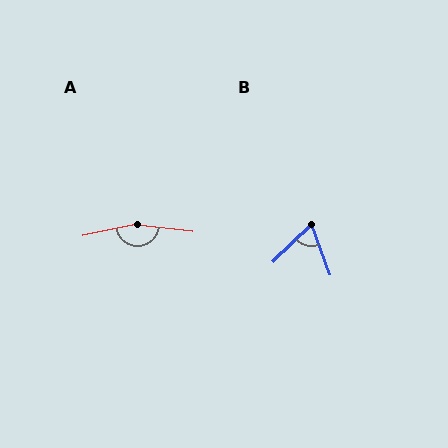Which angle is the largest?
A, at approximately 161 degrees.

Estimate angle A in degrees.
Approximately 161 degrees.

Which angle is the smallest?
B, at approximately 66 degrees.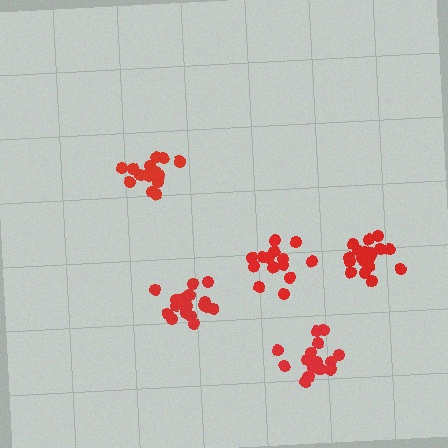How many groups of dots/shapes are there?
There are 5 groups.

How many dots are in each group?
Group 1: 14 dots, Group 2: 15 dots, Group 3: 19 dots, Group 4: 17 dots, Group 5: 19 dots (84 total).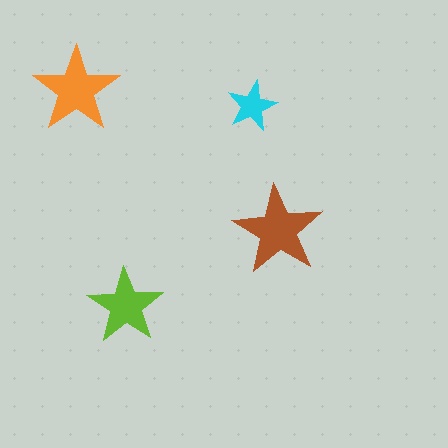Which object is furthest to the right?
The brown star is rightmost.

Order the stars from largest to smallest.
the brown one, the orange one, the lime one, the cyan one.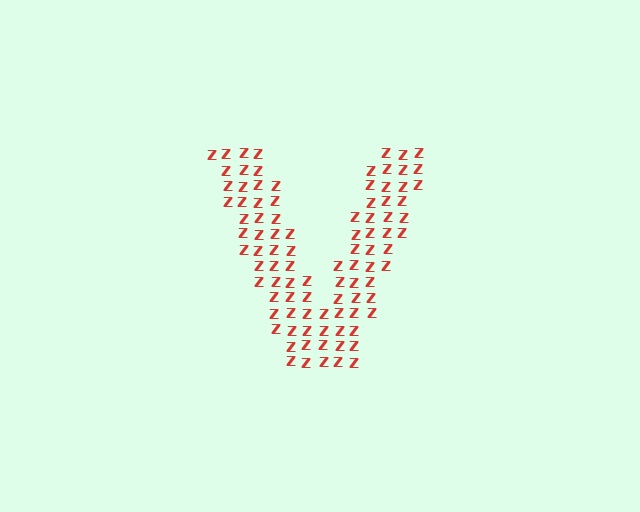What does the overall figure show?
The overall figure shows the letter V.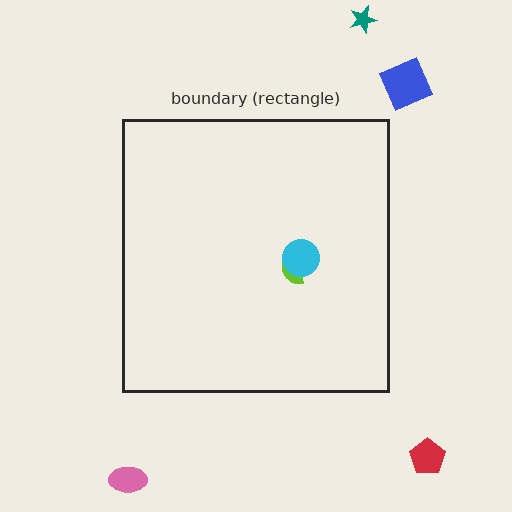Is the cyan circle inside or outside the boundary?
Inside.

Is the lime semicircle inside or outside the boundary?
Inside.